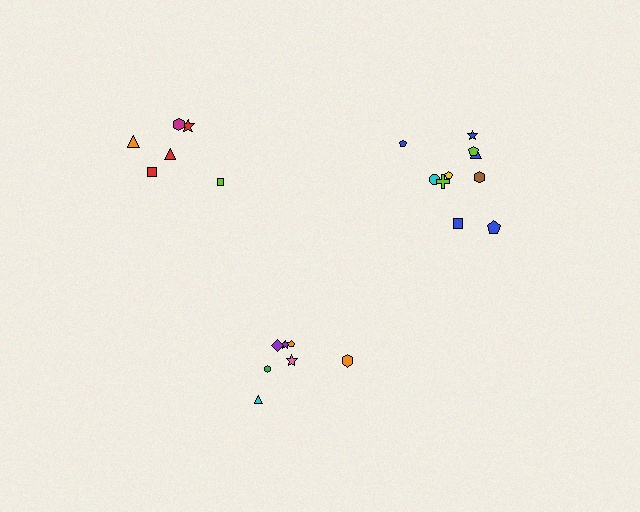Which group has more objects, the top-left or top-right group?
The top-right group.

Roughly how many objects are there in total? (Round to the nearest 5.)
Roughly 25 objects in total.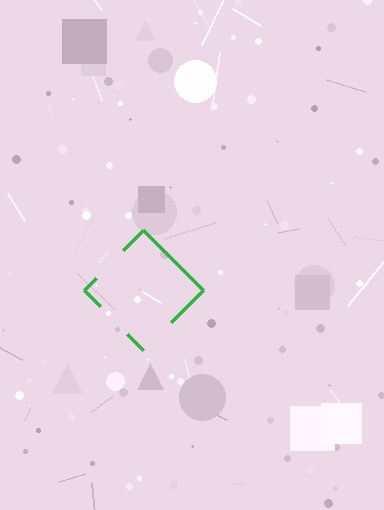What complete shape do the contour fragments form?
The contour fragments form a diamond.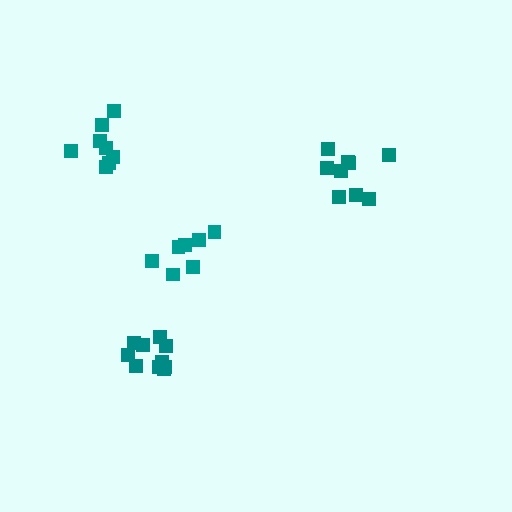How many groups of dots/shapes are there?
There are 4 groups.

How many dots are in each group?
Group 1: 7 dots, Group 2: 10 dots, Group 3: 9 dots, Group 4: 8 dots (34 total).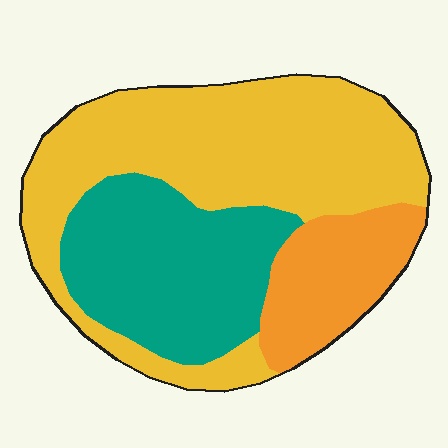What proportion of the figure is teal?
Teal takes up between a quarter and a half of the figure.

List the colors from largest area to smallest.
From largest to smallest: yellow, teal, orange.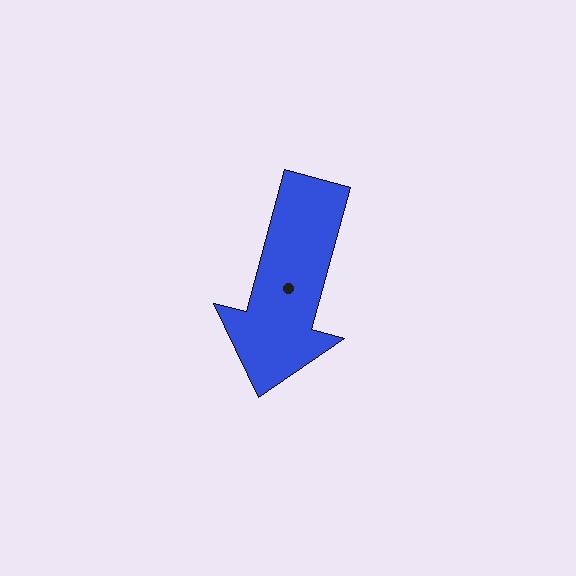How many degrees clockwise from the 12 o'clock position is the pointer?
Approximately 195 degrees.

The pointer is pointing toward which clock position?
Roughly 7 o'clock.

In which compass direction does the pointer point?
South.